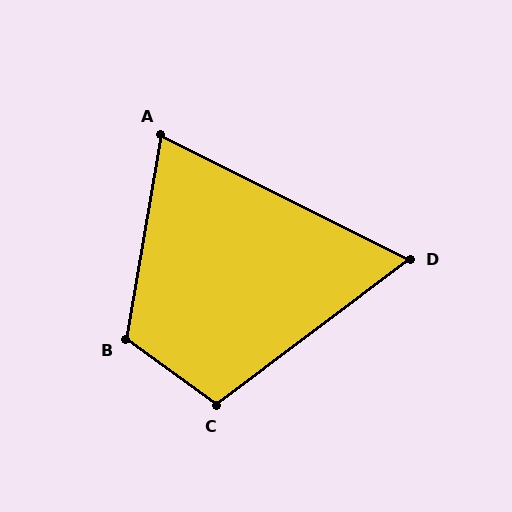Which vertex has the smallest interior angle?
D, at approximately 64 degrees.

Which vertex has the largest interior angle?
B, at approximately 116 degrees.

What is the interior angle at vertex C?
Approximately 107 degrees (obtuse).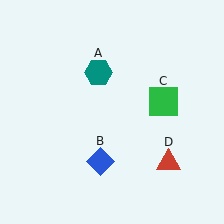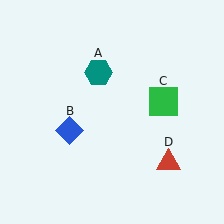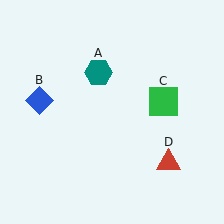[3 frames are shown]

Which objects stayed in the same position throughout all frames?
Teal hexagon (object A) and green square (object C) and red triangle (object D) remained stationary.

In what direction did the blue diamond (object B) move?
The blue diamond (object B) moved up and to the left.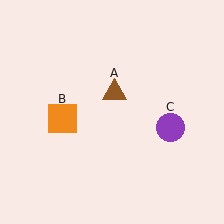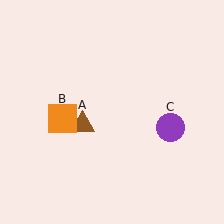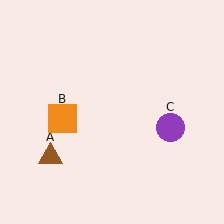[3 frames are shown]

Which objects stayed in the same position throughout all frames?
Orange square (object B) and purple circle (object C) remained stationary.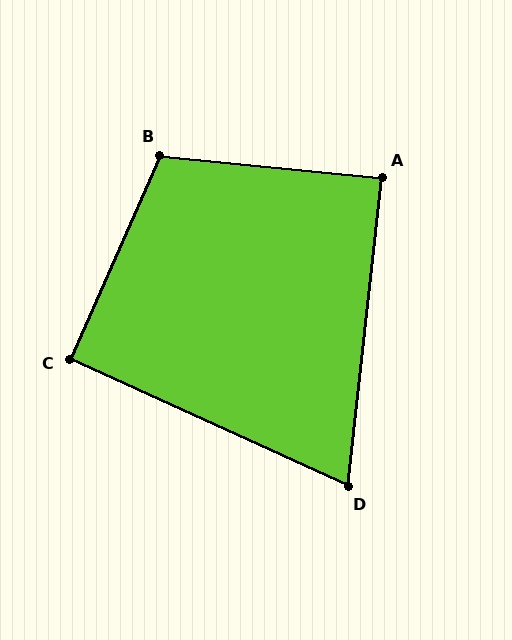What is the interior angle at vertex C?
Approximately 91 degrees (approximately right).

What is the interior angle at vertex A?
Approximately 89 degrees (approximately right).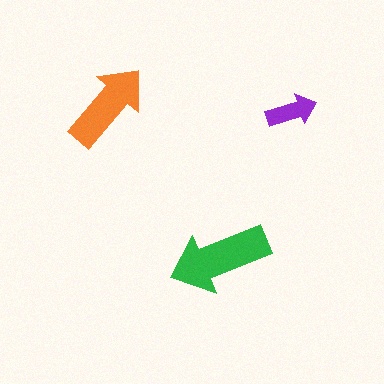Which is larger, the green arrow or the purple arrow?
The green one.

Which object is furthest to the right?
The purple arrow is rightmost.